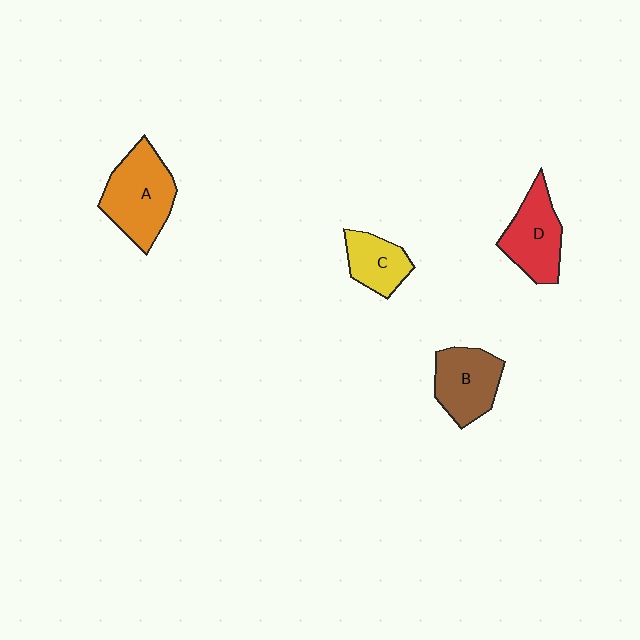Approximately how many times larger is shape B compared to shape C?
Approximately 1.3 times.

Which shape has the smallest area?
Shape C (yellow).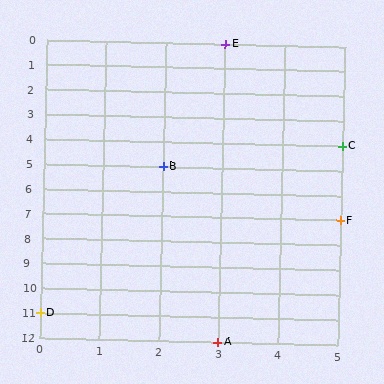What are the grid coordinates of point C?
Point C is at grid coordinates (5, 4).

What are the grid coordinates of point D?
Point D is at grid coordinates (0, 11).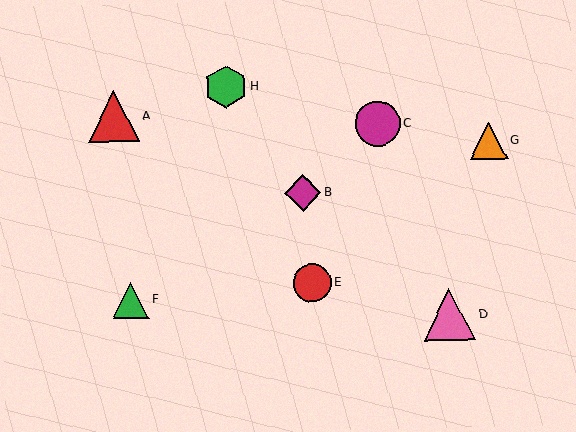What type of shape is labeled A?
Shape A is a red triangle.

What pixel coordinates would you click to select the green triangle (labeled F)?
Click at (131, 300) to select the green triangle F.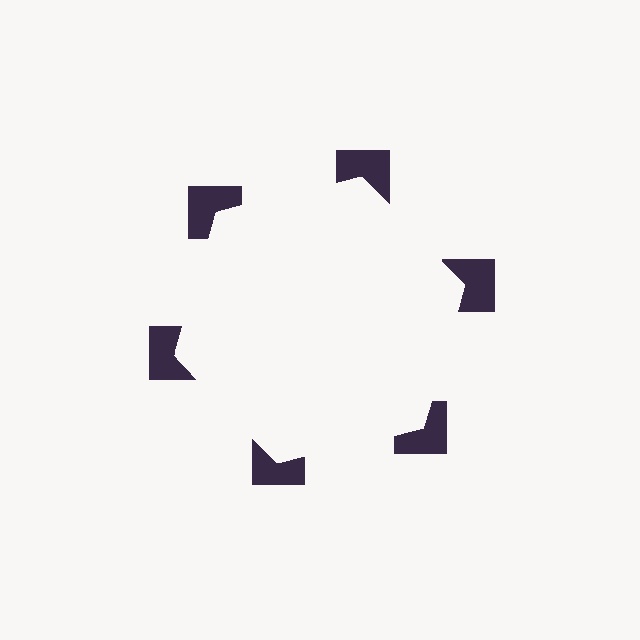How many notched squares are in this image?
There are 6 — one at each vertex of the illusory hexagon.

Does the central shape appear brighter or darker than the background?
It typically appears slightly brighter than the background, even though no actual brightness change is drawn.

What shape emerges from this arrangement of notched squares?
An illusory hexagon — its edges are inferred from the aligned wedge cuts in the notched squares, not physically drawn.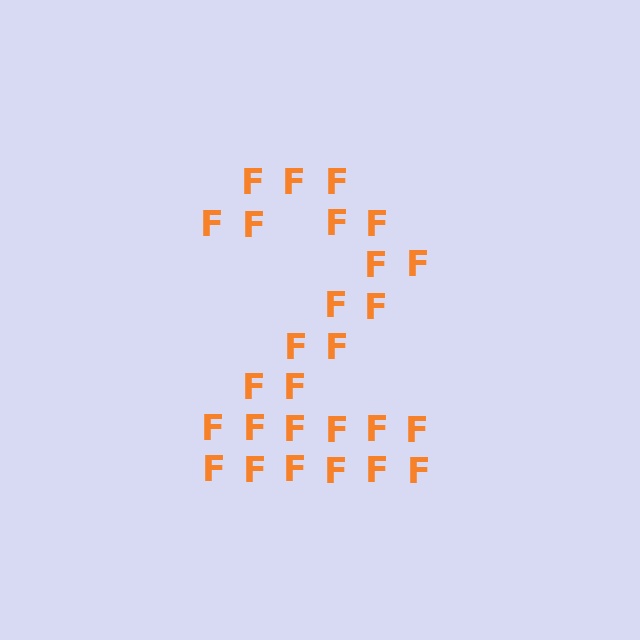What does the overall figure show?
The overall figure shows the digit 2.